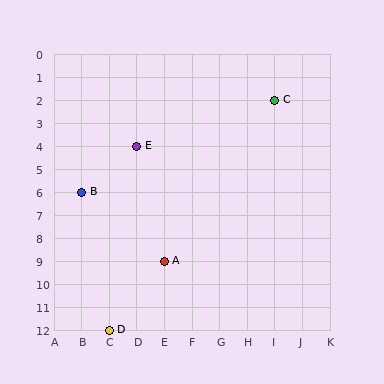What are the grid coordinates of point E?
Point E is at grid coordinates (D, 4).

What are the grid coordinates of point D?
Point D is at grid coordinates (C, 12).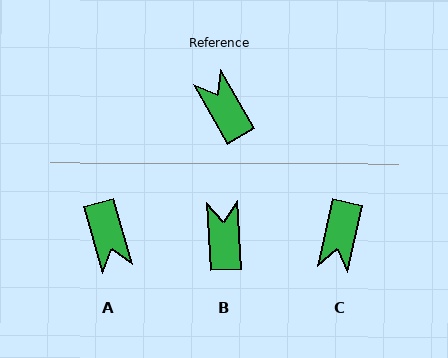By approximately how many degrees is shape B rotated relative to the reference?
Approximately 27 degrees clockwise.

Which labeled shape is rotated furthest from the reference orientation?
A, about 166 degrees away.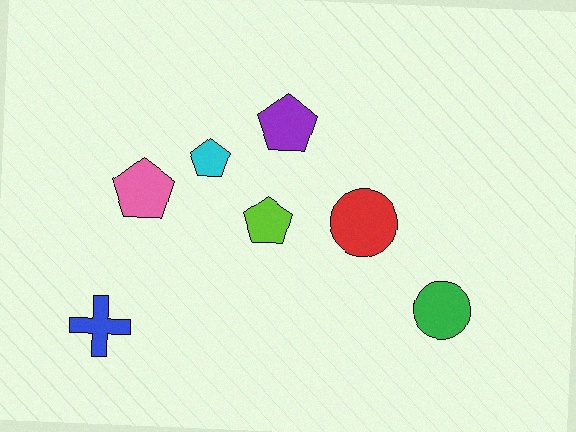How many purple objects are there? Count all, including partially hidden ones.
There is 1 purple object.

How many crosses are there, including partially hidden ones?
There is 1 cross.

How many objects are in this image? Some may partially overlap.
There are 7 objects.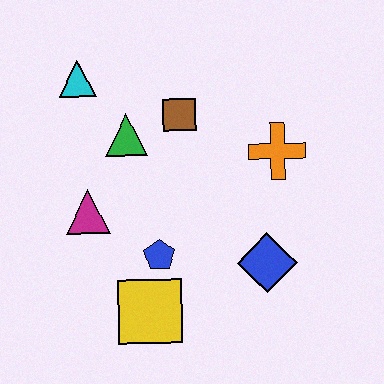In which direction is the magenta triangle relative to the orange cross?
The magenta triangle is to the left of the orange cross.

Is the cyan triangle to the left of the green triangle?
Yes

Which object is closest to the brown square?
The green triangle is closest to the brown square.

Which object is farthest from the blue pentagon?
The cyan triangle is farthest from the blue pentagon.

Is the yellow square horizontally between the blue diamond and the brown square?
No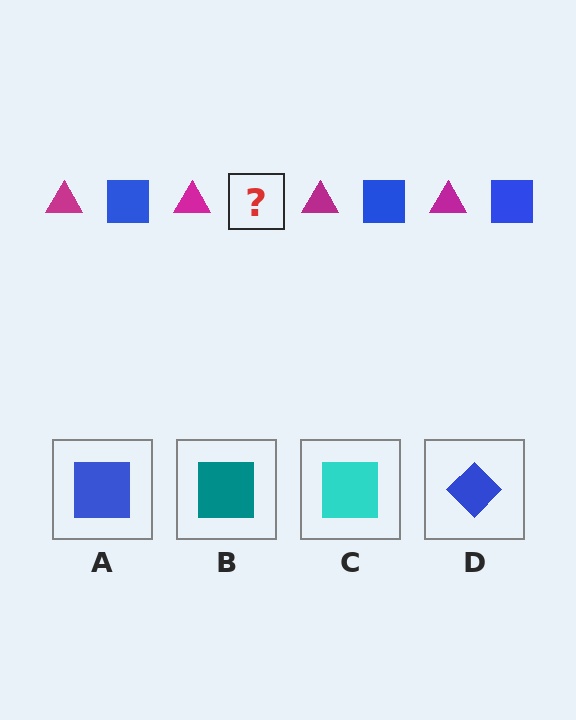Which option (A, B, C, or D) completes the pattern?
A.